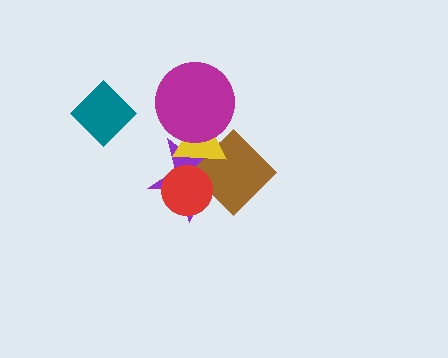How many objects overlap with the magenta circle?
2 objects overlap with the magenta circle.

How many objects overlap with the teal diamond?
0 objects overlap with the teal diamond.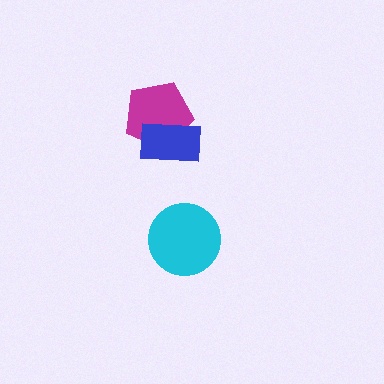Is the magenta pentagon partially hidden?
Yes, it is partially covered by another shape.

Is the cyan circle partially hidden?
No, no other shape covers it.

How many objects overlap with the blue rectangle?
1 object overlaps with the blue rectangle.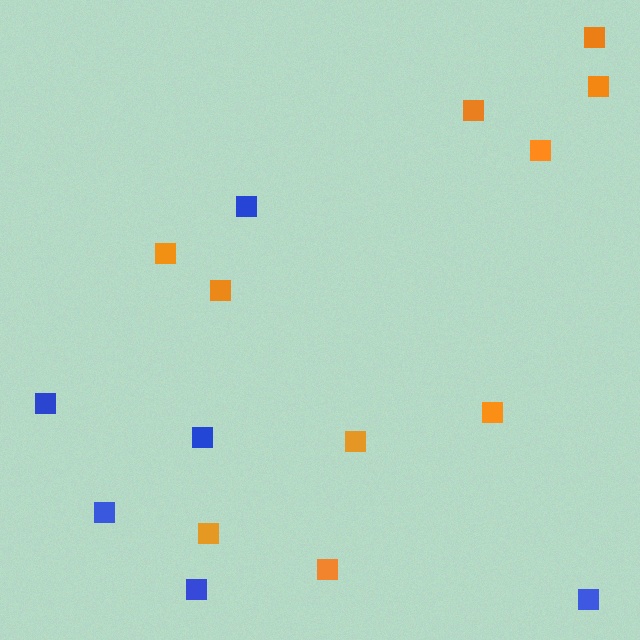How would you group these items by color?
There are 2 groups: one group of orange squares (10) and one group of blue squares (6).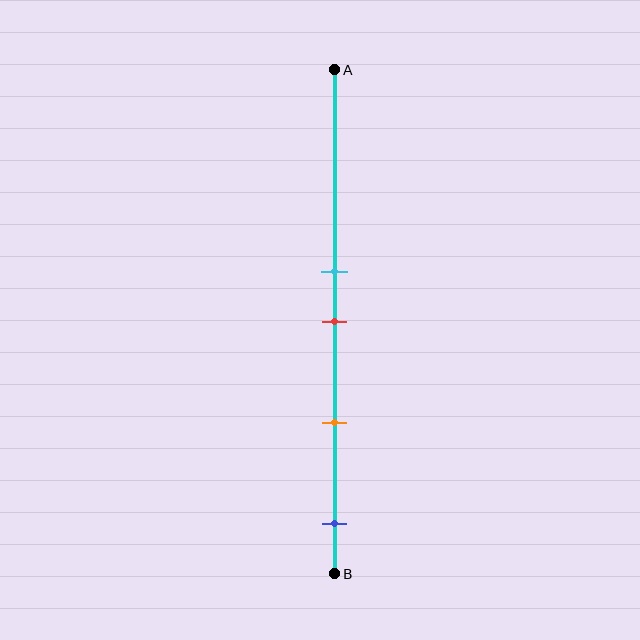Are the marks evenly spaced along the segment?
No, the marks are not evenly spaced.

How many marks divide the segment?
There are 4 marks dividing the segment.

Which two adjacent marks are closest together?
The cyan and red marks are the closest adjacent pair.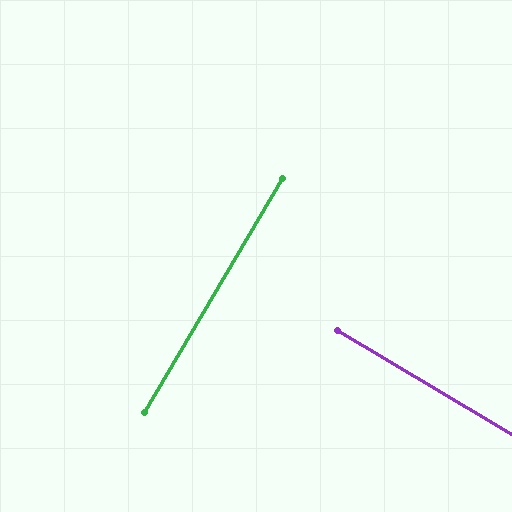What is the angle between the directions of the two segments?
Approximately 90 degrees.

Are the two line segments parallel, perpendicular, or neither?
Perpendicular — they meet at approximately 90°.